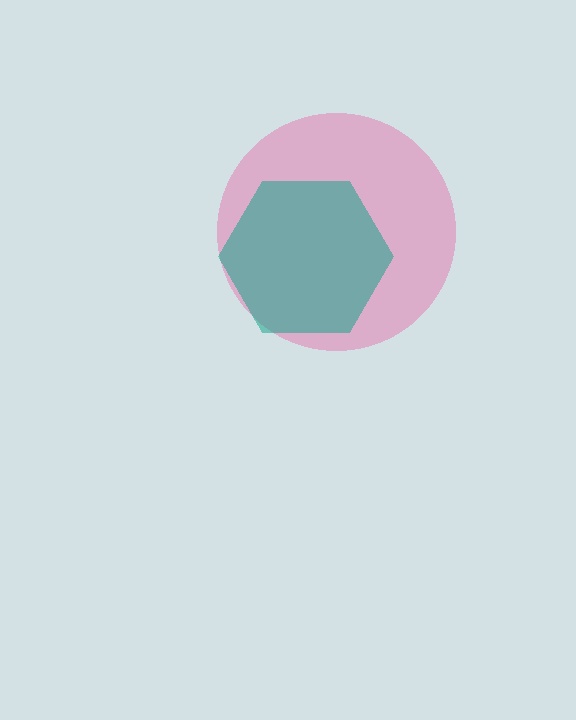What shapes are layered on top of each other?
The layered shapes are: a pink circle, a teal hexagon.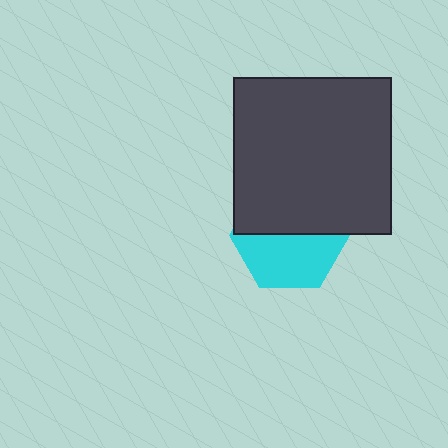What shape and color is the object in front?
The object in front is a dark gray square.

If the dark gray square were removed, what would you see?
You would see the complete cyan hexagon.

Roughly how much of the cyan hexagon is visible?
About half of it is visible (roughly 50%).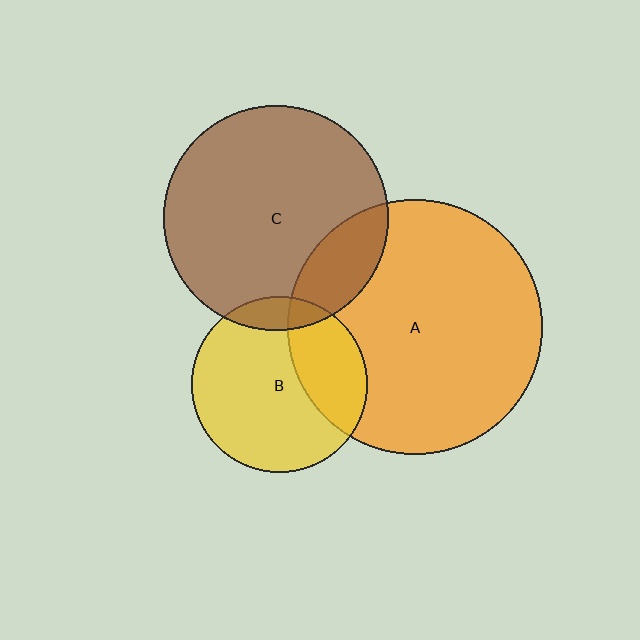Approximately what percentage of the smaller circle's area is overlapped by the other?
Approximately 10%.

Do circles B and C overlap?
Yes.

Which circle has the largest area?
Circle A (orange).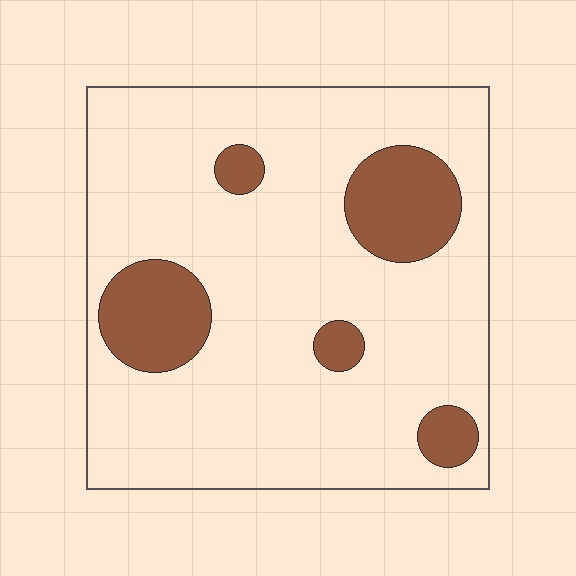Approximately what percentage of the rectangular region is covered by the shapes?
Approximately 15%.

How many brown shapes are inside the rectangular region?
5.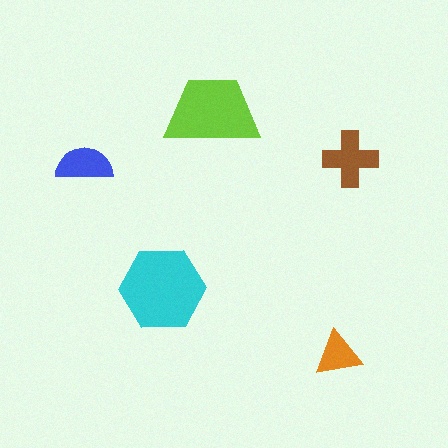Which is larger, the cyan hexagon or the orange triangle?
The cyan hexagon.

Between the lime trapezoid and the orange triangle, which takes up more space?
The lime trapezoid.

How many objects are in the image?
There are 5 objects in the image.